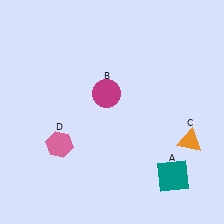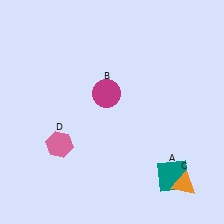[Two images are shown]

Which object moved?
The orange triangle (C) moved down.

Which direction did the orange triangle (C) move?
The orange triangle (C) moved down.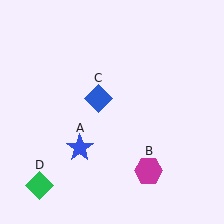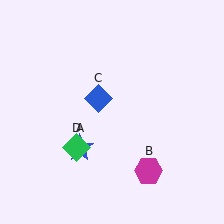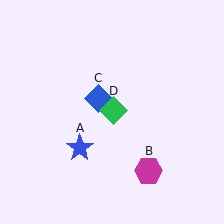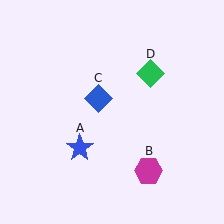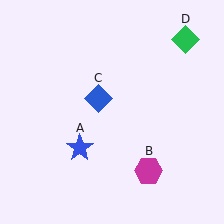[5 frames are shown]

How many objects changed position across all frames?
1 object changed position: green diamond (object D).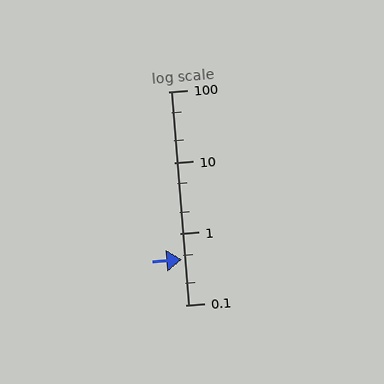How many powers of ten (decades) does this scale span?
The scale spans 3 decades, from 0.1 to 100.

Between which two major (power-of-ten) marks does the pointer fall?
The pointer is between 0.1 and 1.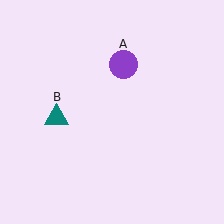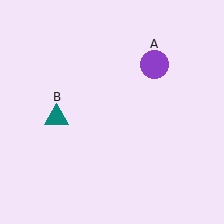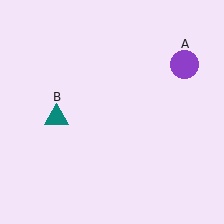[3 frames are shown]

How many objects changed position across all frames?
1 object changed position: purple circle (object A).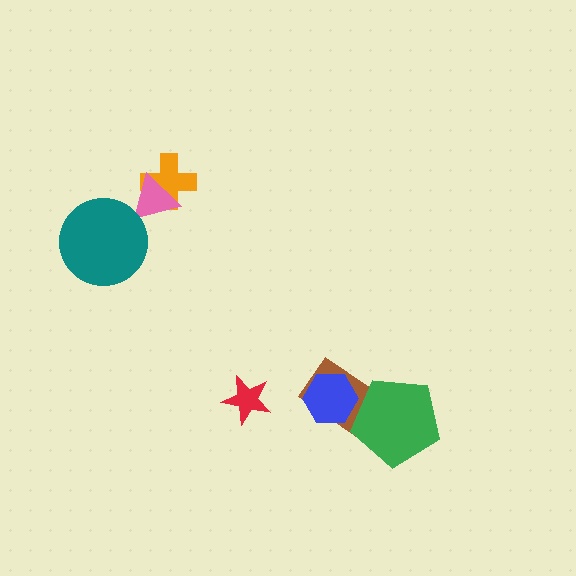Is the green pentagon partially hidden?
No, no other shape covers it.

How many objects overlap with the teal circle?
0 objects overlap with the teal circle.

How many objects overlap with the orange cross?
1 object overlaps with the orange cross.